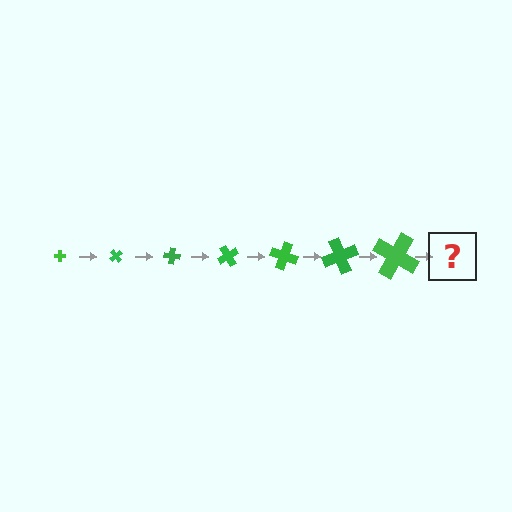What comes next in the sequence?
The next element should be a cross, larger than the previous one and rotated 350 degrees from the start.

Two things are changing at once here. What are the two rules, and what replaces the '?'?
The two rules are that the cross grows larger each step and it rotates 50 degrees each step. The '?' should be a cross, larger than the previous one and rotated 350 degrees from the start.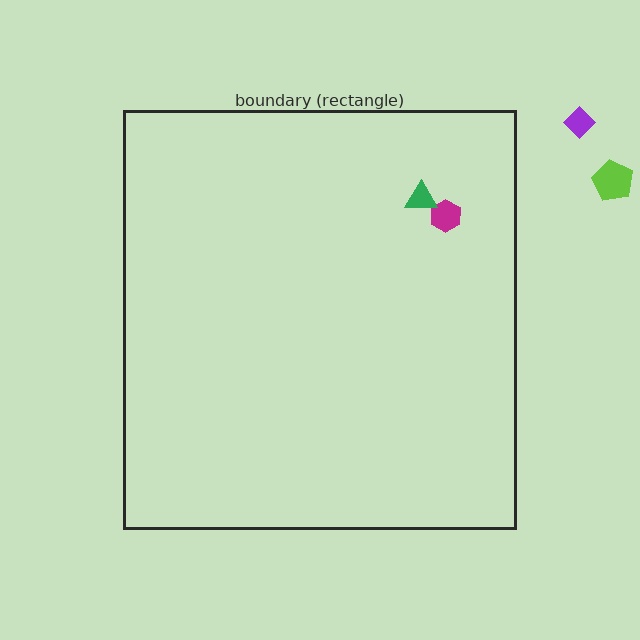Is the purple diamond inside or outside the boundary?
Outside.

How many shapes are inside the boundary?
2 inside, 2 outside.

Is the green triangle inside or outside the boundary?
Inside.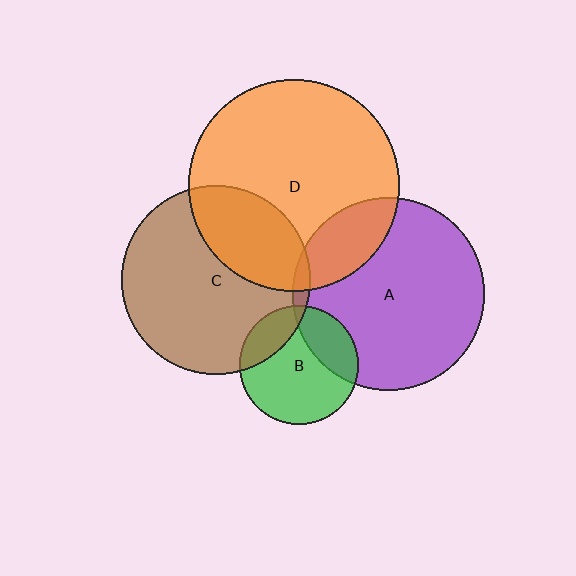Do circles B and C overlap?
Yes.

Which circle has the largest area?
Circle D (orange).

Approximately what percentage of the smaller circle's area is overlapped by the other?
Approximately 20%.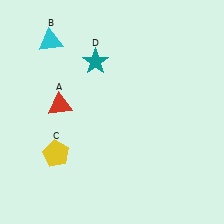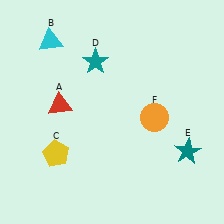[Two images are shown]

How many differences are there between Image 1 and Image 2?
There are 2 differences between the two images.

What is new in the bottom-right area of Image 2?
An orange circle (F) was added in the bottom-right area of Image 2.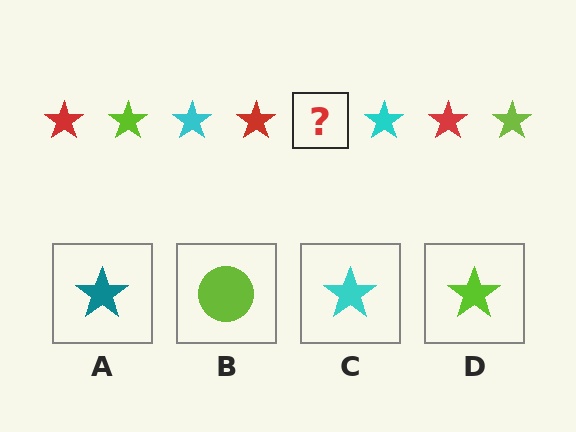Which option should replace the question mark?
Option D.